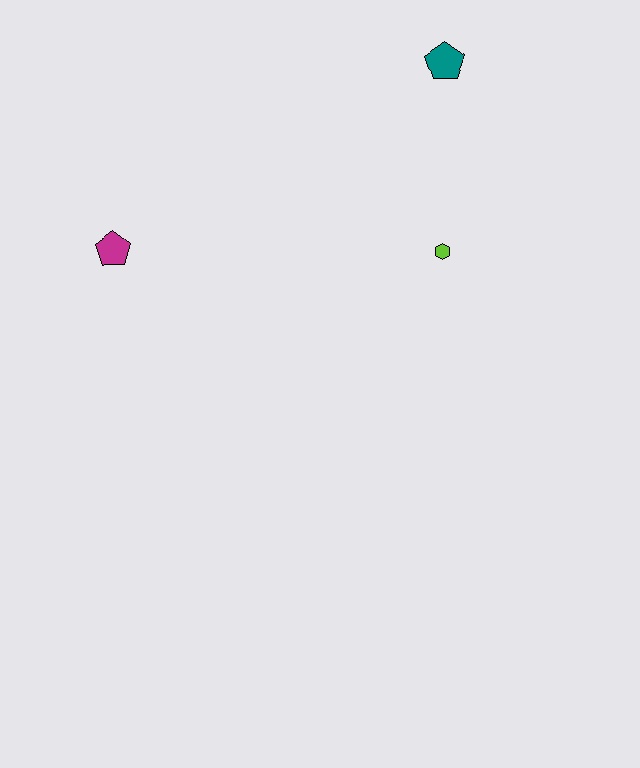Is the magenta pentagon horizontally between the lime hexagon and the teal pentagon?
No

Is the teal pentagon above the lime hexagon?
Yes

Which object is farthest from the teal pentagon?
The magenta pentagon is farthest from the teal pentagon.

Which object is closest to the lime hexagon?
The teal pentagon is closest to the lime hexagon.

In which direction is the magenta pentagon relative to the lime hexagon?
The magenta pentagon is to the left of the lime hexagon.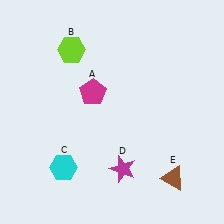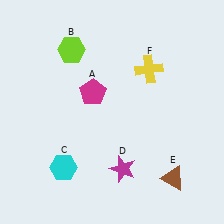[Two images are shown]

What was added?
A yellow cross (F) was added in Image 2.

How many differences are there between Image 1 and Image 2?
There is 1 difference between the two images.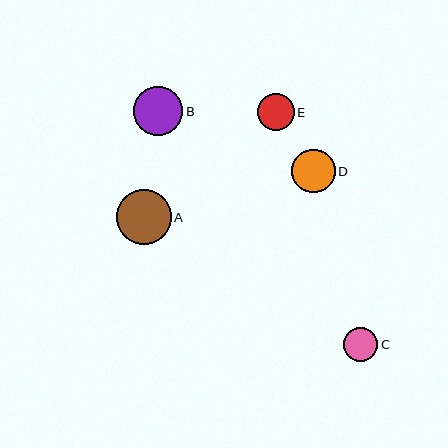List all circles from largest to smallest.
From largest to smallest: A, B, D, E, C.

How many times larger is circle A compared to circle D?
Circle A is approximately 1.3 times the size of circle D.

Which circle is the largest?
Circle A is the largest with a size of approximately 55 pixels.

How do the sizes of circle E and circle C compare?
Circle E and circle C are approximately the same size.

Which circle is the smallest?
Circle C is the smallest with a size of approximately 35 pixels.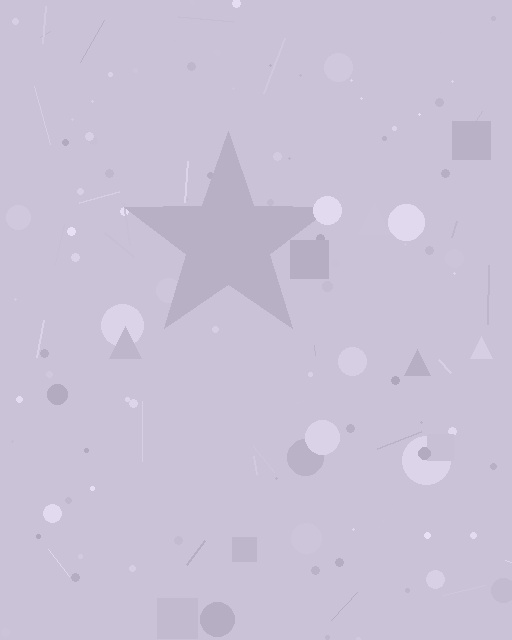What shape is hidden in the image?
A star is hidden in the image.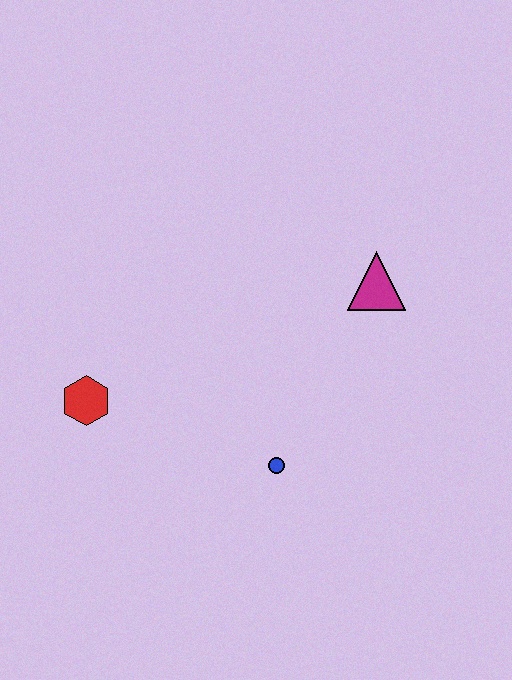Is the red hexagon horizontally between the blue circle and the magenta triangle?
No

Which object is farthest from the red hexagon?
The magenta triangle is farthest from the red hexagon.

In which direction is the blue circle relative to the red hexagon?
The blue circle is to the right of the red hexagon.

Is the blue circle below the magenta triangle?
Yes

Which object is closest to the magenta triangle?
The blue circle is closest to the magenta triangle.